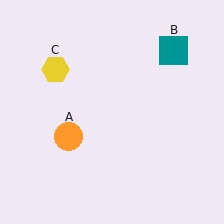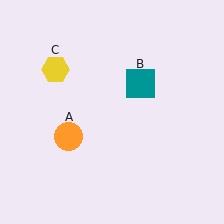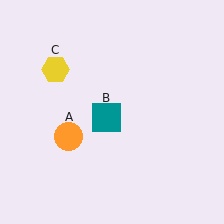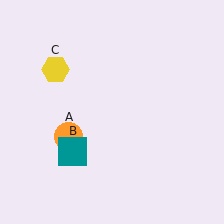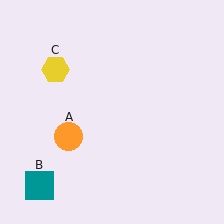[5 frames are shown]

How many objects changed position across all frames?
1 object changed position: teal square (object B).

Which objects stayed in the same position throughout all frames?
Orange circle (object A) and yellow hexagon (object C) remained stationary.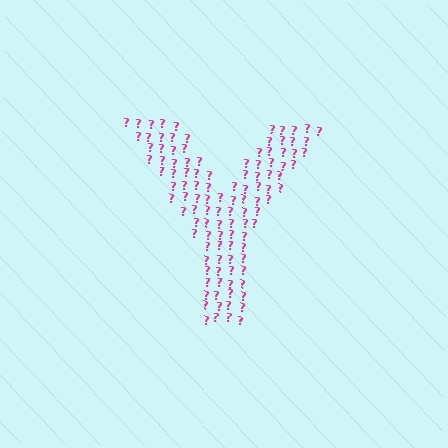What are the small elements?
The small elements are question marks.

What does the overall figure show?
The overall figure shows the letter Y.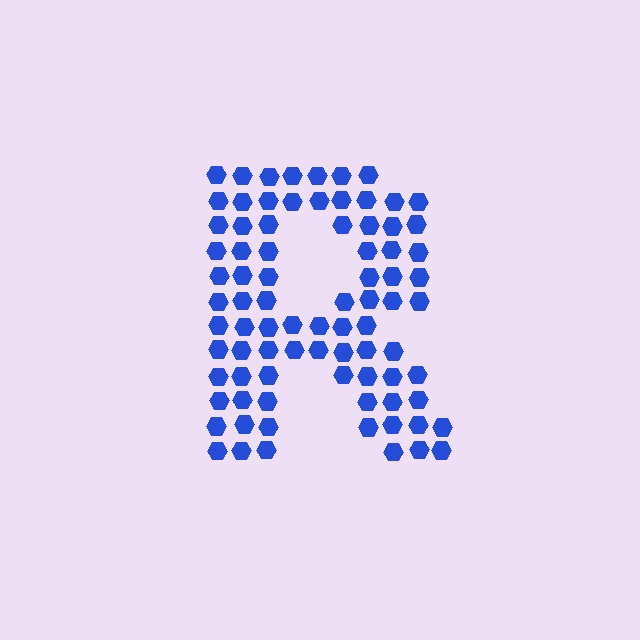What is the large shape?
The large shape is the letter R.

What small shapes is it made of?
It is made of small hexagons.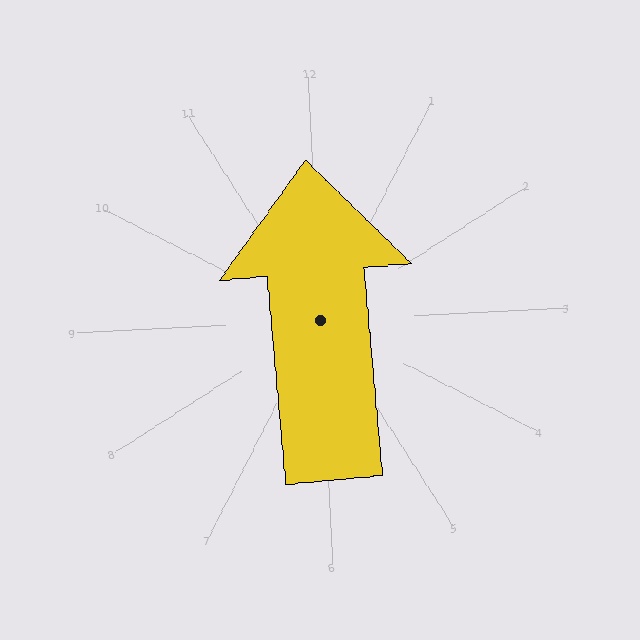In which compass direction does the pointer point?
North.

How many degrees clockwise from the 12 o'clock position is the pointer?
Approximately 358 degrees.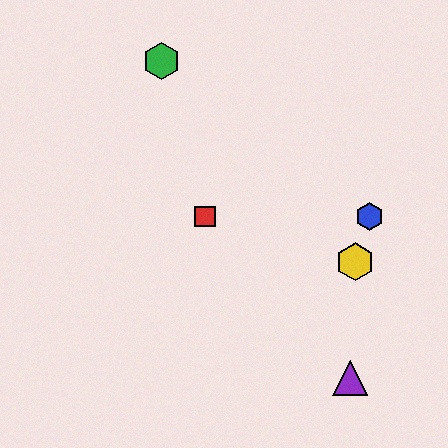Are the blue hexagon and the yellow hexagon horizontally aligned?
No, the blue hexagon is at y≈217 and the yellow hexagon is at y≈262.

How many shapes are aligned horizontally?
2 shapes (the red square, the blue hexagon) are aligned horizontally.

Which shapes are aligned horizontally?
The red square, the blue hexagon are aligned horizontally.